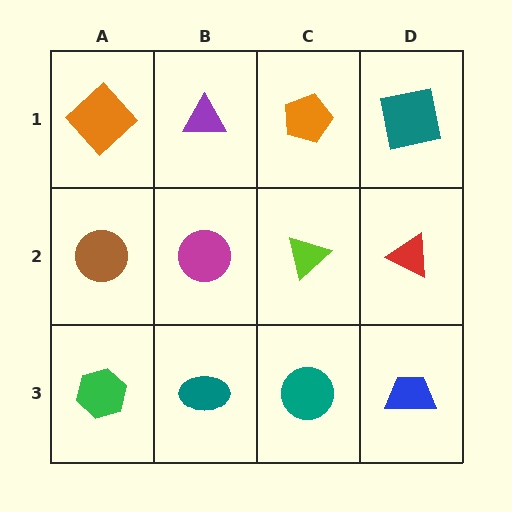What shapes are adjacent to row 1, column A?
A brown circle (row 2, column A), a purple triangle (row 1, column B).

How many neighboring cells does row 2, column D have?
3.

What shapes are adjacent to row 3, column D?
A red triangle (row 2, column D), a teal circle (row 3, column C).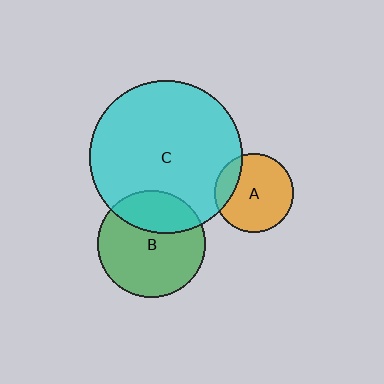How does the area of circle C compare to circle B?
Approximately 2.0 times.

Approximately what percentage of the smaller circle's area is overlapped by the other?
Approximately 30%.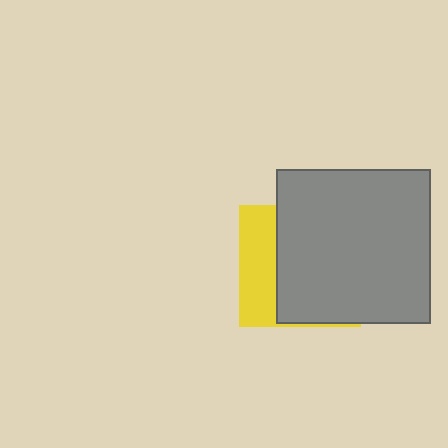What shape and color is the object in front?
The object in front is a gray square.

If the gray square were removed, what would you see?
You would see the complete yellow square.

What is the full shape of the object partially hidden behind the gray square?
The partially hidden object is a yellow square.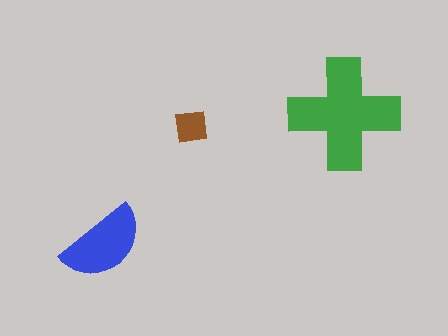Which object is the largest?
The green cross.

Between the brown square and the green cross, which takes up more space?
The green cross.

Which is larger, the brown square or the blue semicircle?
The blue semicircle.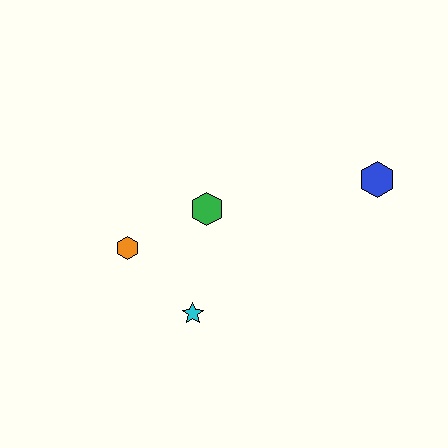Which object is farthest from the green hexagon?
The blue hexagon is farthest from the green hexagon.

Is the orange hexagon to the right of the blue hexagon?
No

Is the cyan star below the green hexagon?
Yes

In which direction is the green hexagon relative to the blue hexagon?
The green hexagon is to the left of the blue hexagon.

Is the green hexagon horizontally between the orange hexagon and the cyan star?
No